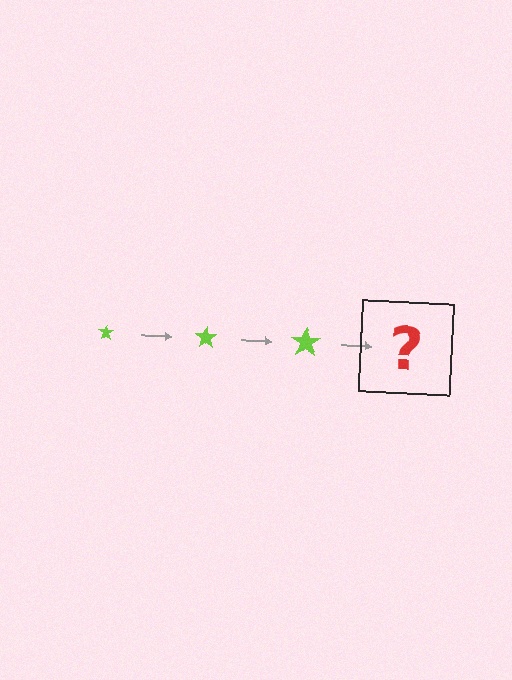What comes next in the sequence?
The next element should be a lime star, larger than the previous one.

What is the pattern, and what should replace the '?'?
The pattern is that the star gets progressively larger each step. The '?' should be a lime star, larger than the previous one.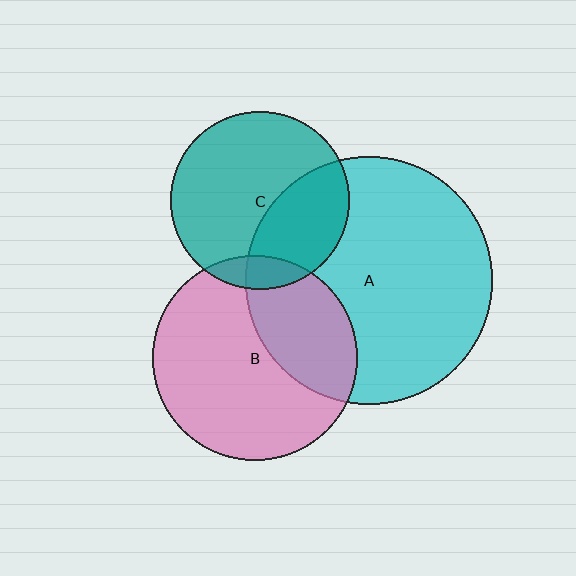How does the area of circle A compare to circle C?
Approximately 1.9 times.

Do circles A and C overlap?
Yes.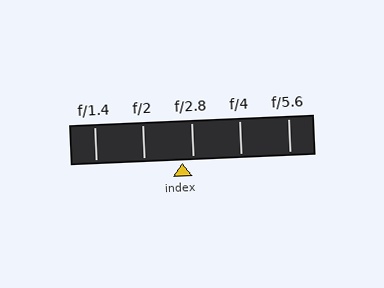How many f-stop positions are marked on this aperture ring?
There are 5 f-stop positions marked.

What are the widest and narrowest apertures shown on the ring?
The widest aperture shown is f/1.4 and the narrowest is f/5.6.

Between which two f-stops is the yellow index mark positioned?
The index mark is between f/2 and f/2.8.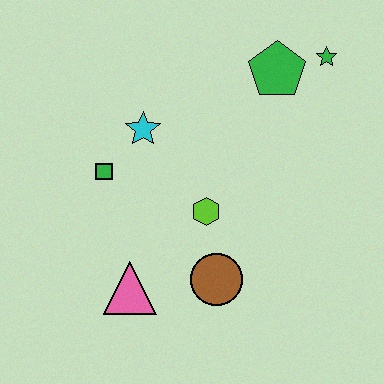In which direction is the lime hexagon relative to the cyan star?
The lime hexagon is below the cyan star.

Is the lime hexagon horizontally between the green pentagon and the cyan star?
Yes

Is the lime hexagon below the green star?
Yes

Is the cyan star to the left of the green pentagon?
Yes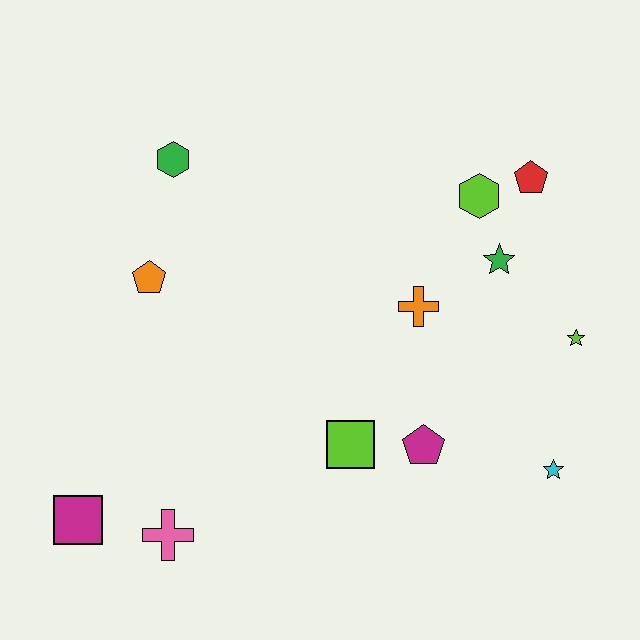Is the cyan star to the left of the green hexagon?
No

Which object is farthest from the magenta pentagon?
The green hexagon is farthest from the magenta pentagon.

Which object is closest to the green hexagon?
The orange pentagon is closest to the green hexagon.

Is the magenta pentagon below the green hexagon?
Yes